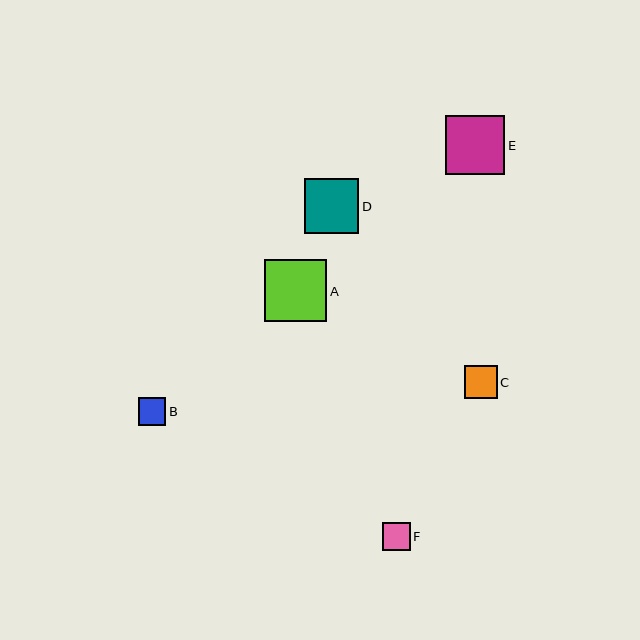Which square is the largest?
Square A is the largest with a size of approximately 62 pixels.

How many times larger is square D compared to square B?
Square D is approximately 2.0 times the size of square B.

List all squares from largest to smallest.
From largest to smallest: A, E, D, C, B, F.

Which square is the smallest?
Square F is the smallest with a size of approximately 28 pixels.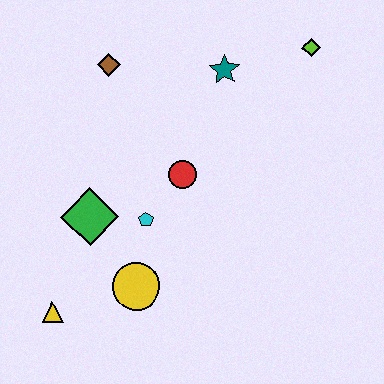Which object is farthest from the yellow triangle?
The lime diamond is farthest from the yellow triangle.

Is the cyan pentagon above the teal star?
No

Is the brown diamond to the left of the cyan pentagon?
Yes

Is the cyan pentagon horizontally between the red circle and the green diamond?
Yes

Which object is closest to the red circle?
The cyan pentagon is closest to the red circle.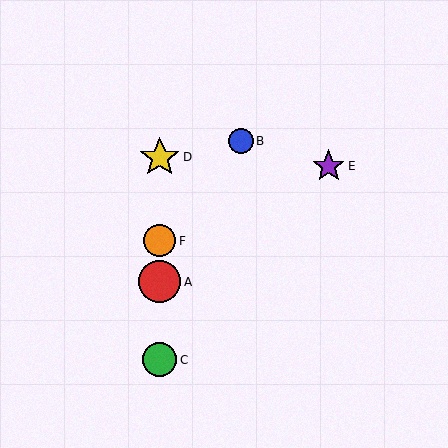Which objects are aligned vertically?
Objects A, C, D, F are aligned vertically.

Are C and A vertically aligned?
Yes, both are at x≈160.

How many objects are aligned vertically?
4 objects (A, C, D, F) are aligned vertically.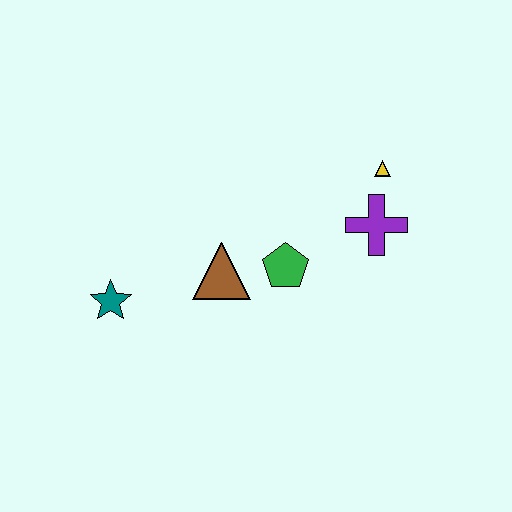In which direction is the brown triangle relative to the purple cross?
The brown triangle is to the left of the purple cross.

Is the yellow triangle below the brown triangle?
No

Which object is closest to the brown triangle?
The green pentagon is closest to the brown triangle.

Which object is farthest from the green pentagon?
The teal star is farthest from the green pentagon.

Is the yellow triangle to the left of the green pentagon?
No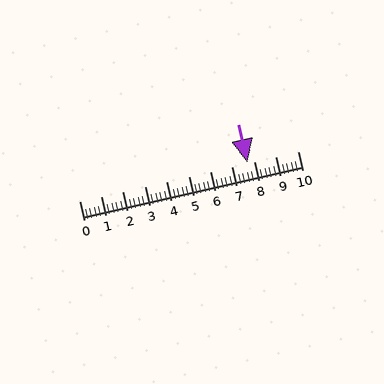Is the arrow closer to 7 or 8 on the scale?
The arrow is closer to 8.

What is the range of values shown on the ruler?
The ruler shows values from 0 to 10.